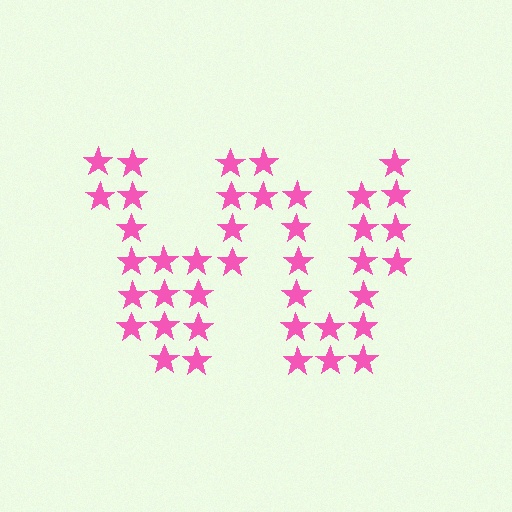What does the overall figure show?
The overall figure shows the letter W.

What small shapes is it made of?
It is made of small stars.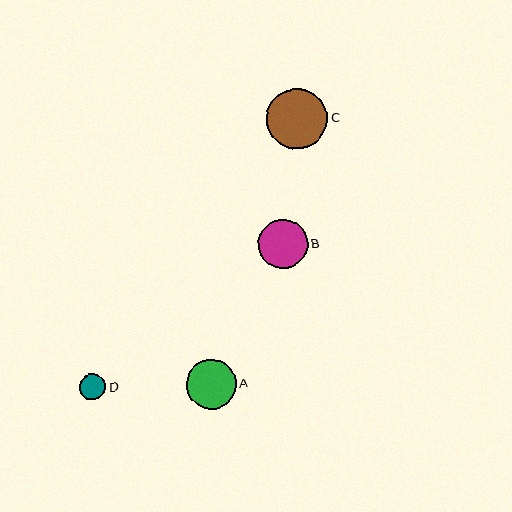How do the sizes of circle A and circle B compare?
Circle A and circle B are approximately the same size.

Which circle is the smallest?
Circle D is the smallest with a size of approximately 26 pixels.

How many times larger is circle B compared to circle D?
Circle B is approximately 1.9 times the size of circle D.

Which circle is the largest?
Circle C is the largest with a size of approximately 61 pixels.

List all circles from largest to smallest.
From largest to smallest: C, A, B, D.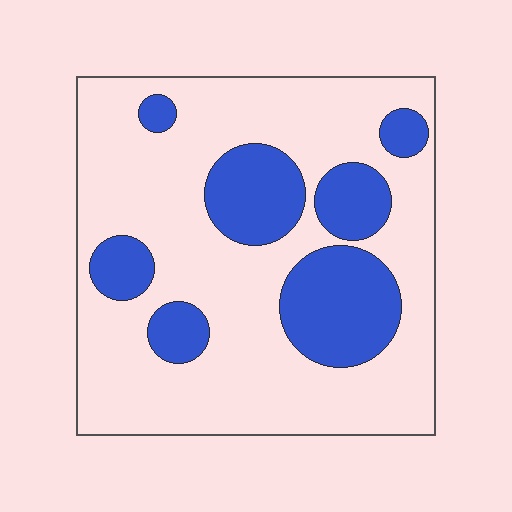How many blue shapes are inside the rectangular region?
7.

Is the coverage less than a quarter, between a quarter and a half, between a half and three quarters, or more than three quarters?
Between a quarter and a half.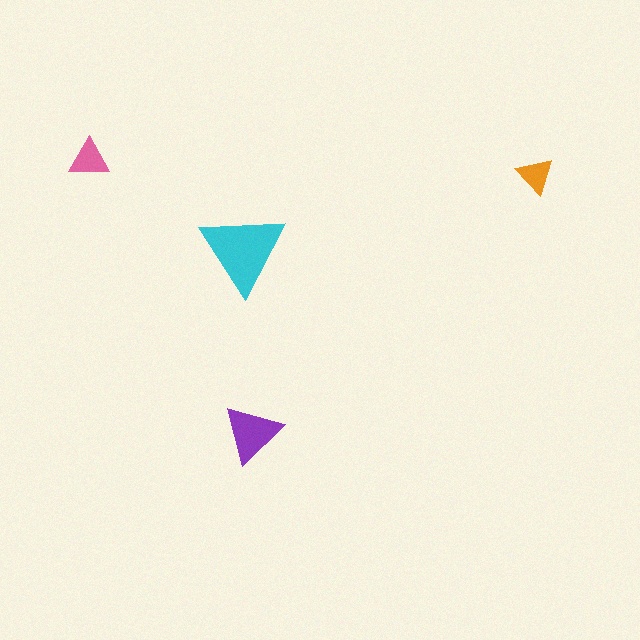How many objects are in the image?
There are 4 objects in the image.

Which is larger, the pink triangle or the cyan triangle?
The cyan one.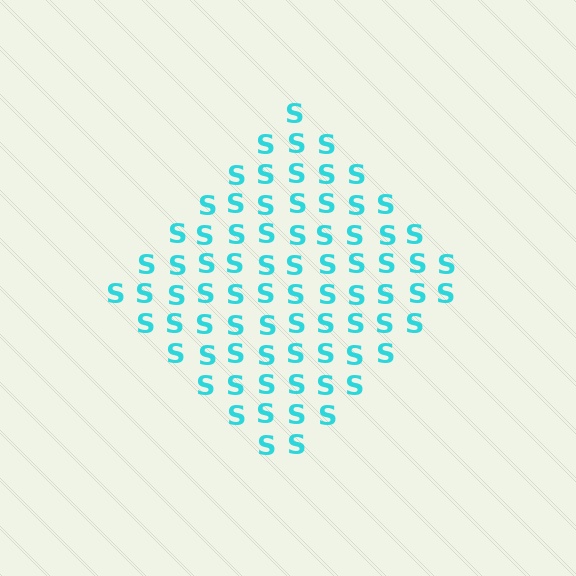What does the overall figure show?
The overall figure shows a diamond.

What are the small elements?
The small elements are letter S's.